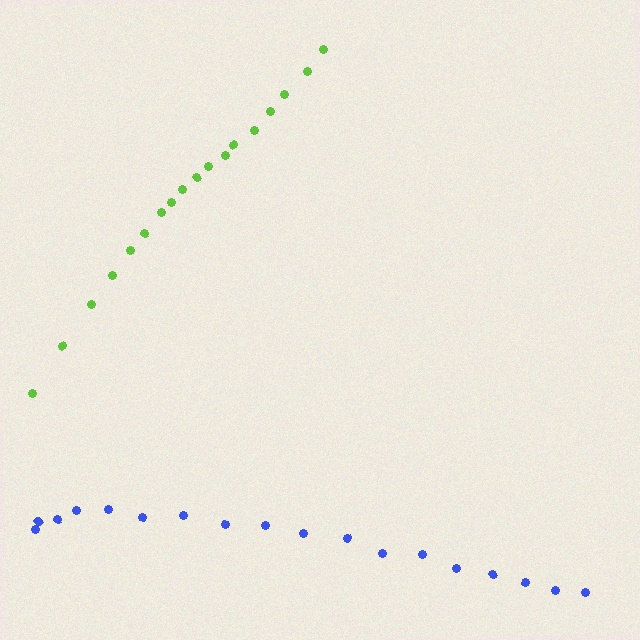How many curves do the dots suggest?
There are 2 distinct paths.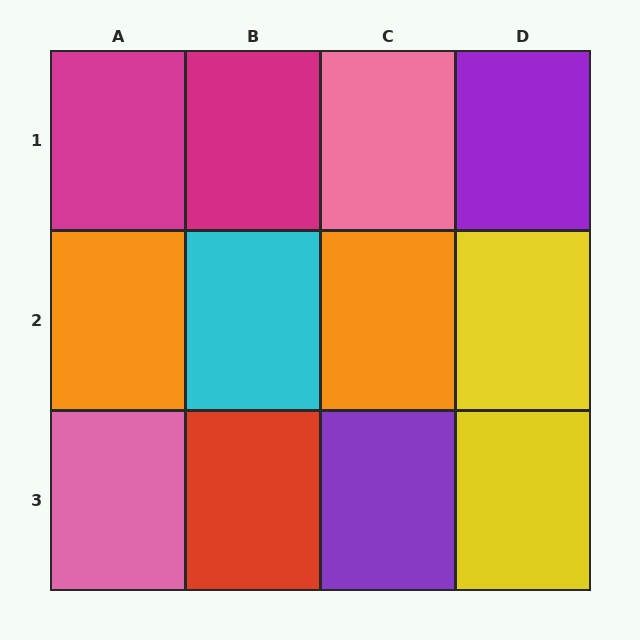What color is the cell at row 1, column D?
Purple.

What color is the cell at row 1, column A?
Magenta.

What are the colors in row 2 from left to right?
Orange, cyan, orange, yellow.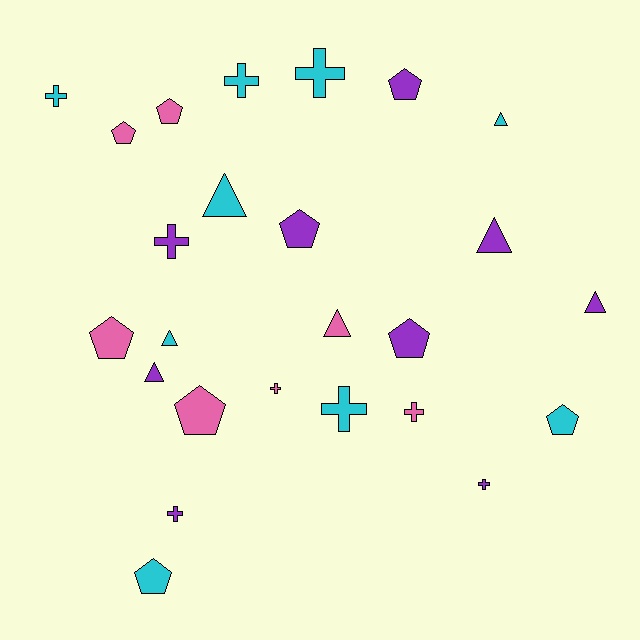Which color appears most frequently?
Purple, with 9 objects.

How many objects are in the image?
There are 25 objects.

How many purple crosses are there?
There are 3 purple crosses.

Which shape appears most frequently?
Pentagon, with 9 objects.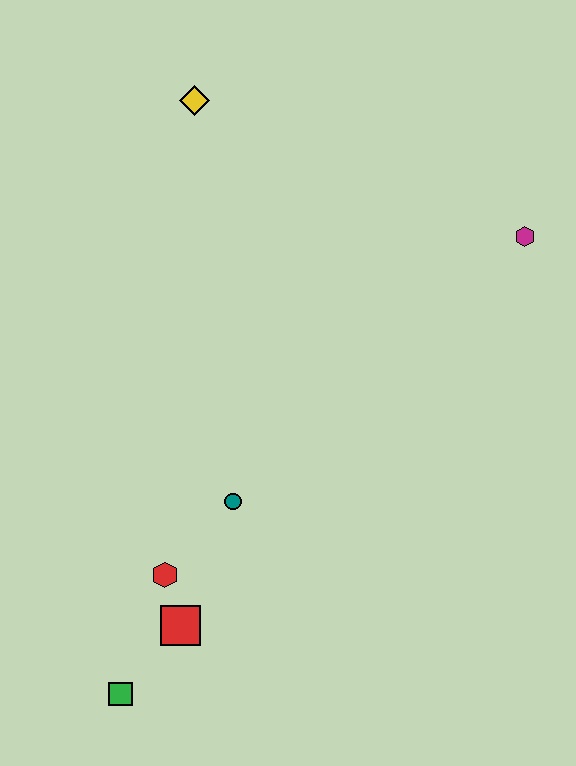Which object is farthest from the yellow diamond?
The green square is farthest from the yellow diamond.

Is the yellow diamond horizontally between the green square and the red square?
No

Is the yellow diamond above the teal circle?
Yes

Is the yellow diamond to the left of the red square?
No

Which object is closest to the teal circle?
The red hexagon is closest to the teal circle.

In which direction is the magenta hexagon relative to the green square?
The magenta hexagon is above the green square.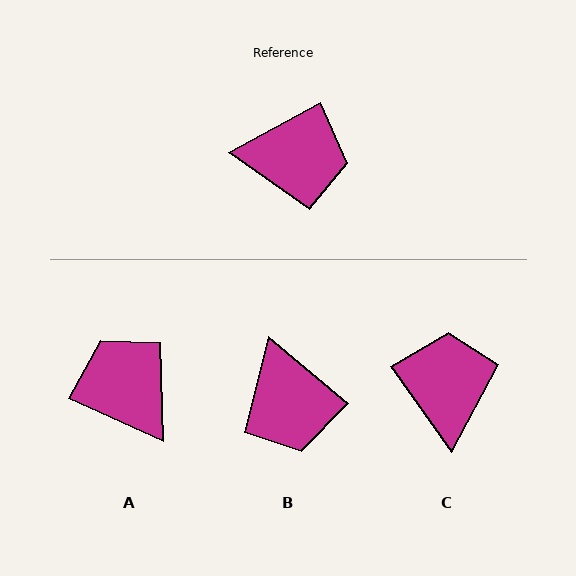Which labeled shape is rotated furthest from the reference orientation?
A, about 127 degrees away.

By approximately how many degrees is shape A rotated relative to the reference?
Approximately 127 degrees counter-clockwise.